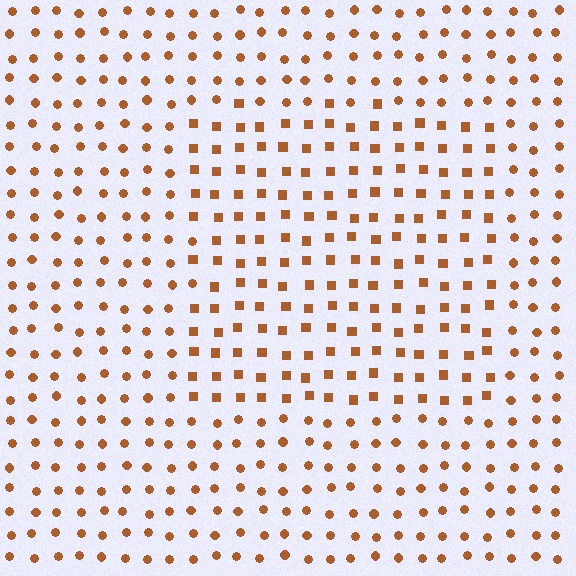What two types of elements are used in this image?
The image uses squares inside the rectangle region and circles outside it.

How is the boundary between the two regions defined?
The boundary is defined by a change in element shape: squares inside vs. circles outside. All elements share the same color and spacing.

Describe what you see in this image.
The image is filled with small brown elements arranged in a uniform grid. A rectangle-shaped region contains squares, while the surrounding area contains circles. The boundary is defined purely by the change in element shape.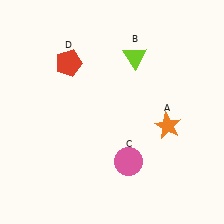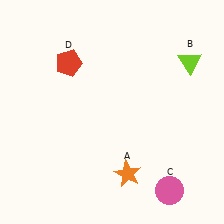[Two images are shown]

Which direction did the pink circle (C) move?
The pink circle (C) moved right.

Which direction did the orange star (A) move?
The orange star (A) moved down.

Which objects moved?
The objects that moved are: the orange star (A), the lime triangle (B), the pink circle (C).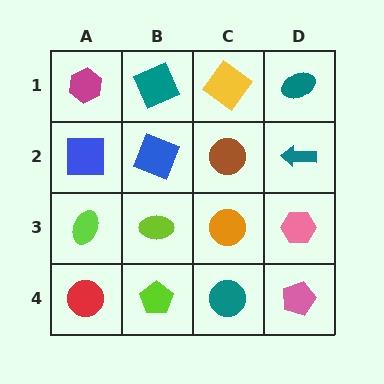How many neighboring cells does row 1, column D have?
2.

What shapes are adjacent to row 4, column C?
An orange circle (row 3, column C), a lime pentagon (row 4, column B), a pink pentagon (row 4, column D).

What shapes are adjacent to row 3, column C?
A brown circle (row 2, column C), a teal circle (row 4, column C), a lime ellipse (row 3, column B), a pink hexagon (row 3, column D).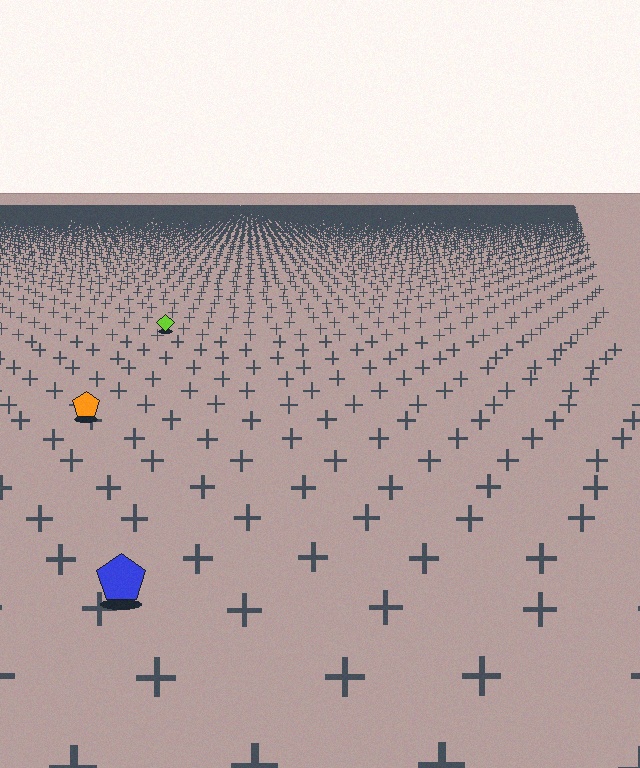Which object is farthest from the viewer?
The lime diamond is farthest from the viewer. It appears smaller and the ground texture around it is denser.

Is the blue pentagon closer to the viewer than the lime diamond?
Yes. The blue pentagon is closer — you can tell from the texture gradient: the ground texture is coarser near it.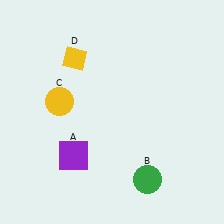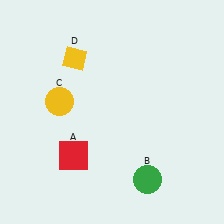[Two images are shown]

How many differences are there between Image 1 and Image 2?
There is 1 difference between the two images.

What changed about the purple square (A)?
In Image 1, A is purple. In Image 2, it changed to red.